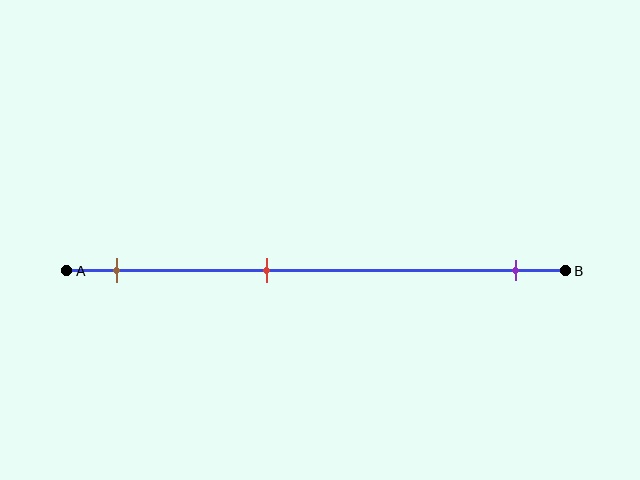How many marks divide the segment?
There are 3 marks dividing the segment.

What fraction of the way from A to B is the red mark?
The red mark is approximately 40% (0.4) of the way from A to B.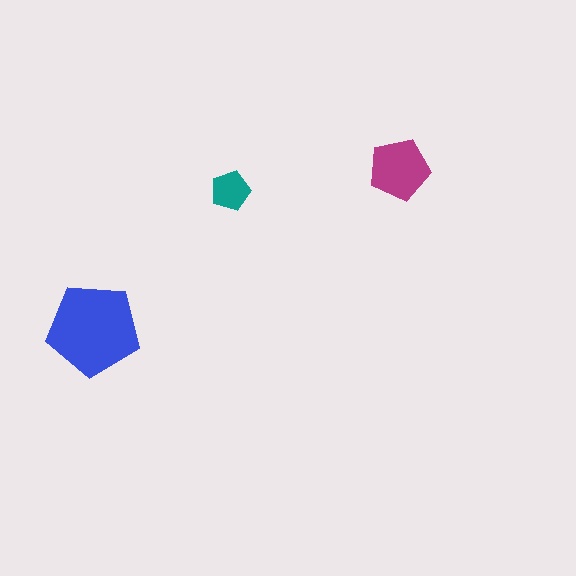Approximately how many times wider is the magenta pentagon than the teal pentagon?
About 1.5 times wider.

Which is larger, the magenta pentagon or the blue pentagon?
The blue one.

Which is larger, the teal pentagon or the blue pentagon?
The blue one.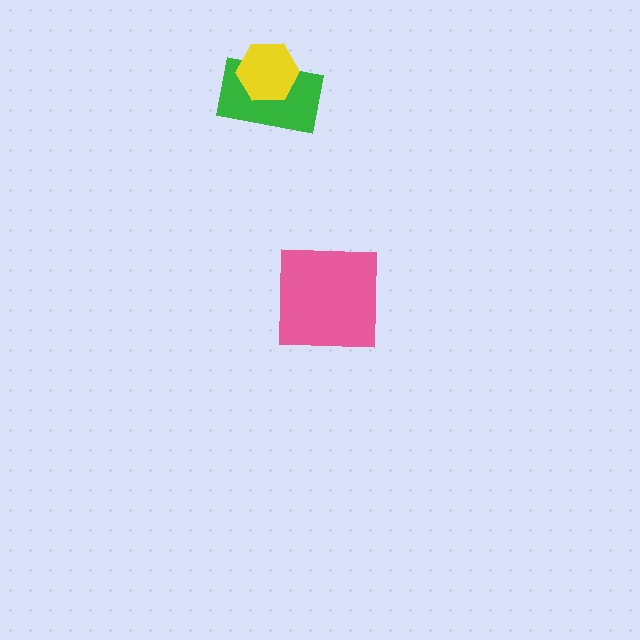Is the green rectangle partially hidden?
Yes, it is partially covered by another shape.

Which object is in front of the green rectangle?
The yellow hexagon is in front of the green rectangle.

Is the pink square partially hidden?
No, no other shape covers it.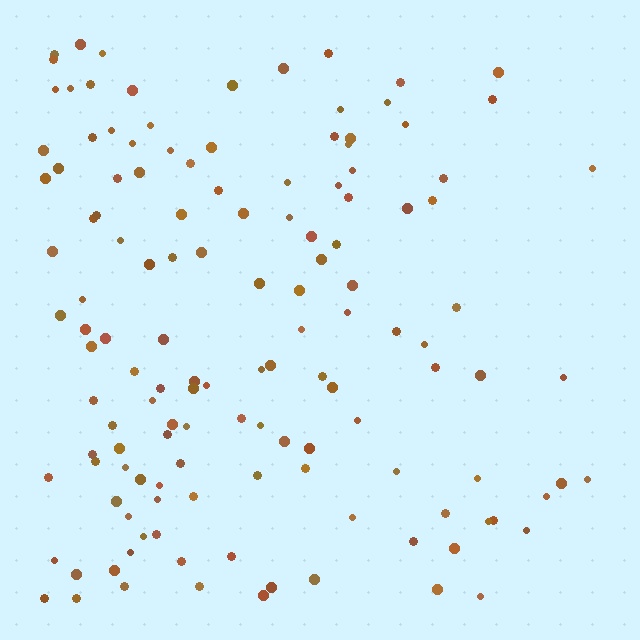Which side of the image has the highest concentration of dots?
The left.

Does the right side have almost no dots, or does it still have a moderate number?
Still a moderate number, just noticeably fewer than the left.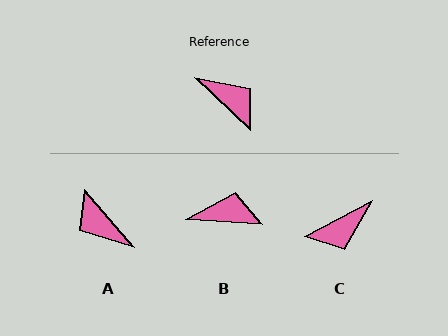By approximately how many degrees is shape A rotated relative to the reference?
Approximately 174 degrees counter-clockwise.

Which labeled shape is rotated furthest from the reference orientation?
A, about 174 degrees away.